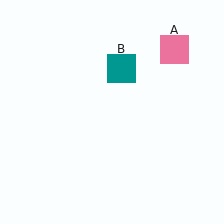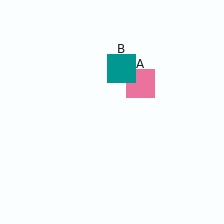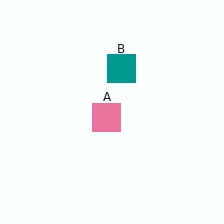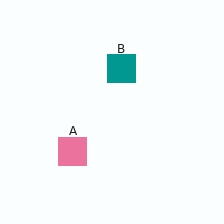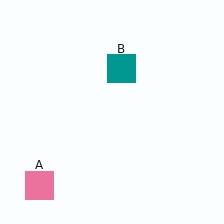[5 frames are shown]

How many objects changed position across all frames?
1 object changed position: pink square (object A).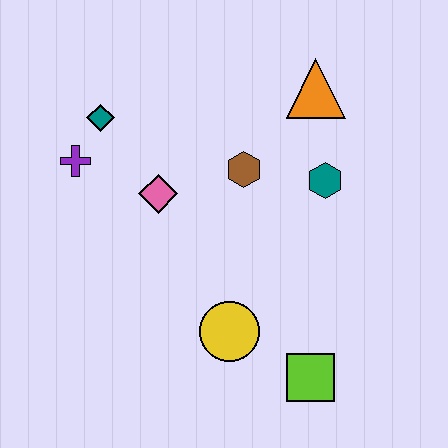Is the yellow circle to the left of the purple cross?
No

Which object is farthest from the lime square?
The teal diamond is farthest from the lime square.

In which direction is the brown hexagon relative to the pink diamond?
The brown hexagon is to the right of the pink diamond.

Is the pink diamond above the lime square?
Yes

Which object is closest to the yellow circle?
The lime square is closest to the yellow circle.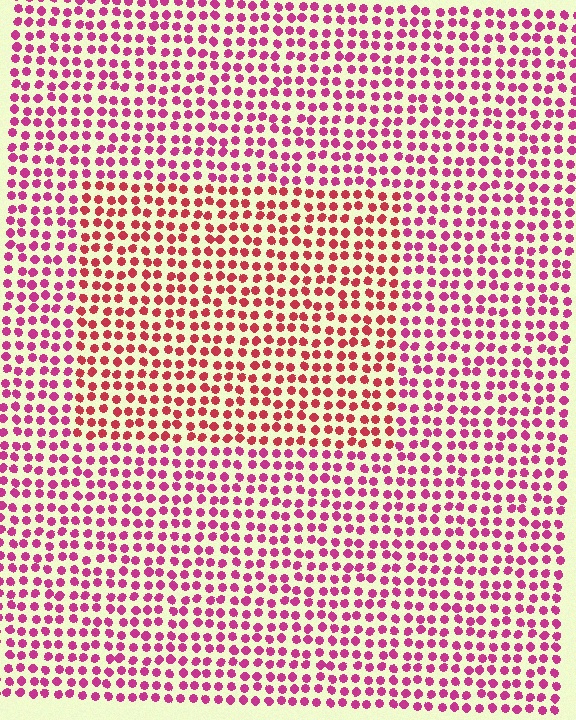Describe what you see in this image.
The image is filled with small magenta elements in a uniform arrangement. A rectangle-shaped region is visible where the elements are tinted to a slightly different hue, forming a subtle color boundary.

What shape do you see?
I see a rectangle.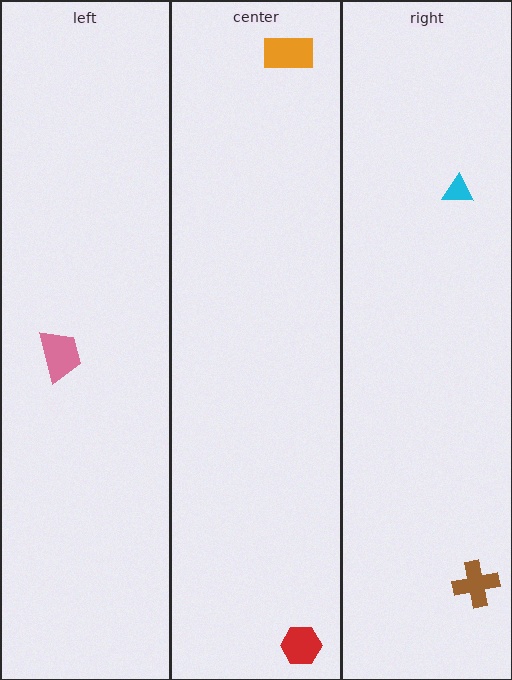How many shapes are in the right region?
2.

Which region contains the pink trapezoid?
The left region.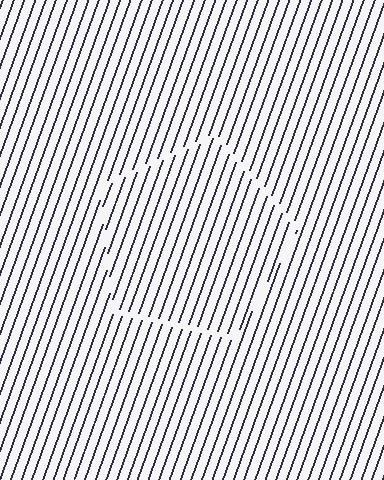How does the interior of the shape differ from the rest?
The interior of the shape contains the same grating, shifted by half a period — the contour is defined by the phase discontinuity where line-ends from the inner and outer gratings abut.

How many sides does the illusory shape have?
5 sides — the line-ends trace a pentagon.